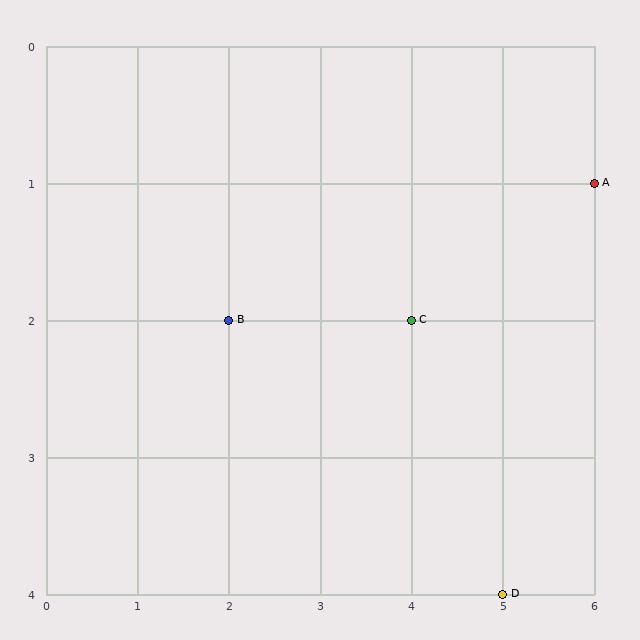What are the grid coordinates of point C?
Point C is at grid coordinates (4, 2).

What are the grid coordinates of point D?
Point D is at grid coordinates (5, 4).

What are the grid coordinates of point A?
Point A is at grid coordinates (6, 1).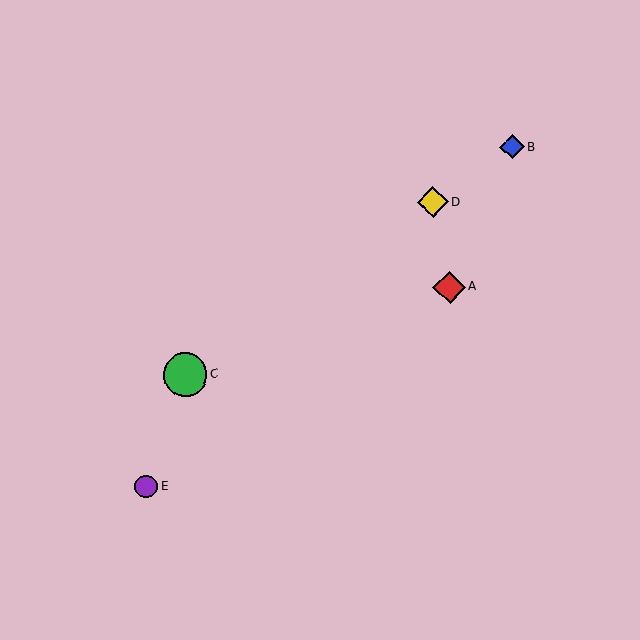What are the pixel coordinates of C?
Object C is at (185, 374).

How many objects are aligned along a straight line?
3 objects (B, C, D) are aligned along a straight line.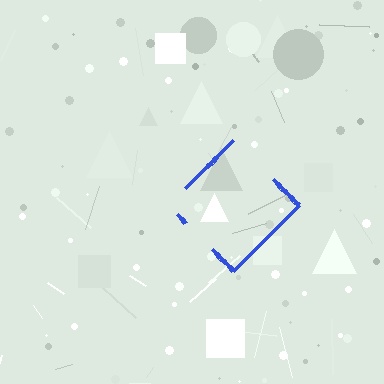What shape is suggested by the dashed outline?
The dashed outline suggests a diamond.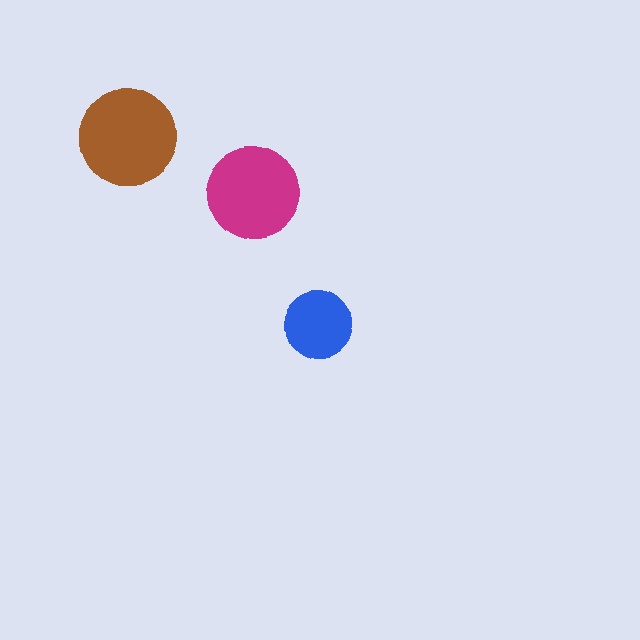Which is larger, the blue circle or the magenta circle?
The magenta one.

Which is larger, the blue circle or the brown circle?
The brown one.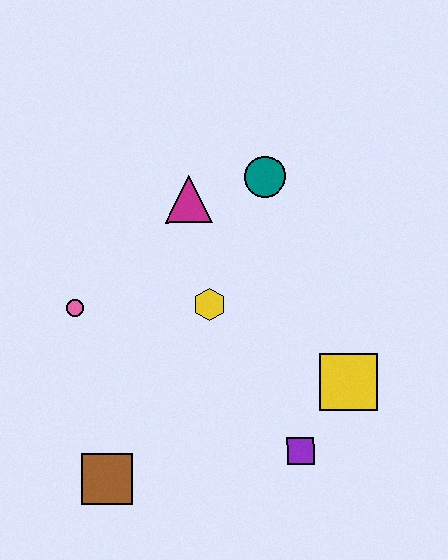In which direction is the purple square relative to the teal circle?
The purple square is below the teal circle.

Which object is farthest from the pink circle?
The yellow square is farthest from the pink circle.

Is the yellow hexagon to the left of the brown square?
No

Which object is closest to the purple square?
The yellow square is closest to the purple square.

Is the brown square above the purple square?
No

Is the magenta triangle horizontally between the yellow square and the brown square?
Yes